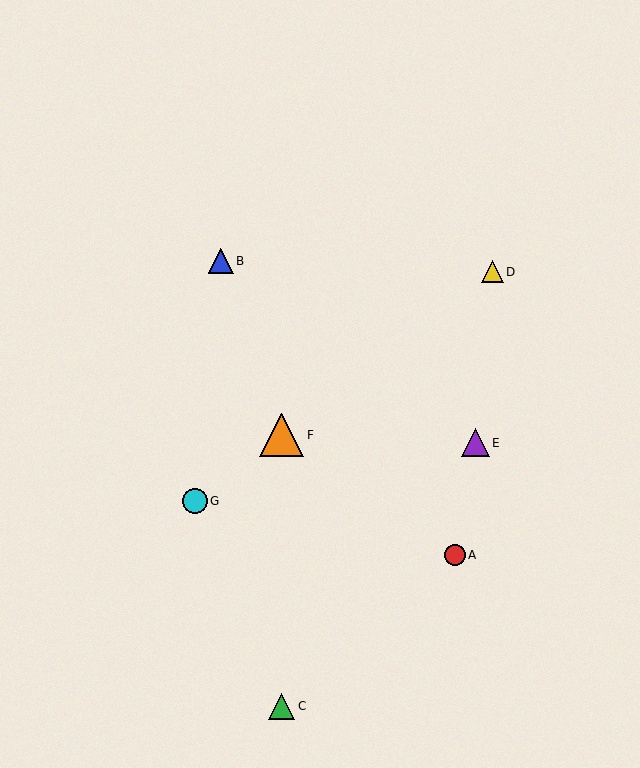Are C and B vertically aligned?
No, C is at x≈282 and B is at x≈221.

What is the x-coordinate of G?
Object G is at x≈195.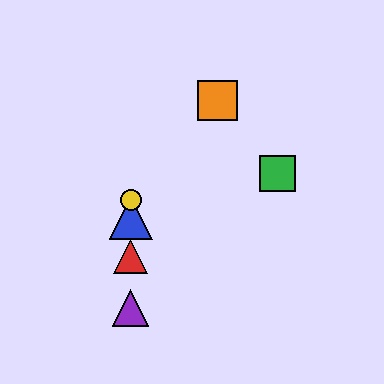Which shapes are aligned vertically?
The red triangle, the blue triangle, the yellow circle, the purple triangle are aligned vertically.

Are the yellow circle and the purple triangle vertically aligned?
Yes, both are at x≈131.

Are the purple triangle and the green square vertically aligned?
No, the purple triangle is at x≈131 and the green square is at x≈278.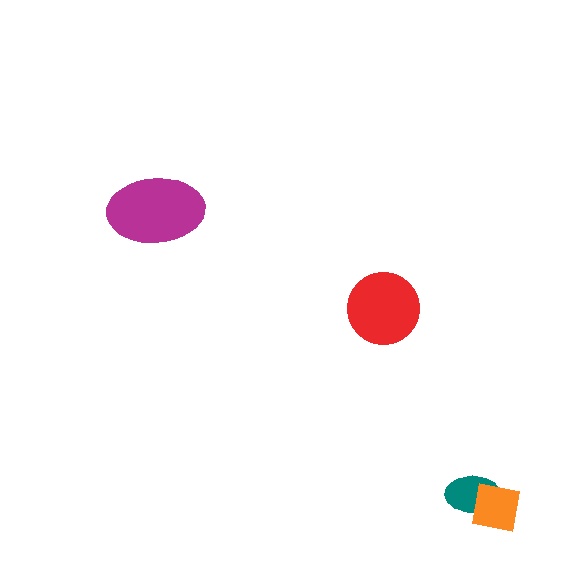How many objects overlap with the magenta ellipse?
0 objects overlap with the magenta ellipse.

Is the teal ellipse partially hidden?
Yes, it is partially covered by another shape.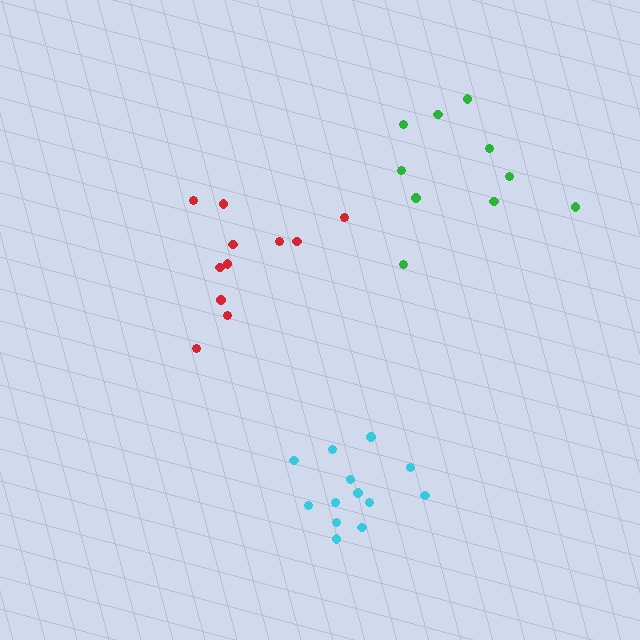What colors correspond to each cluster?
The clusters are colored: red, green, cyan.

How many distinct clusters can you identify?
There are 3 distinct clusters.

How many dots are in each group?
Group 1: 11 dots, Group 2: 10 dots, Group 3: 13 dots (34 total).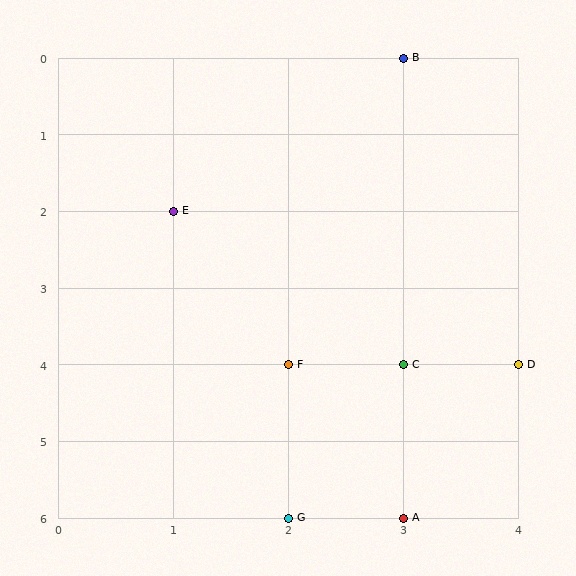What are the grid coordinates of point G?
Point G is at grid coordinates (2, 6).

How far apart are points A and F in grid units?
Points A and F are 1 column and 2 rows apart (about 2.2 grid units diagonally).